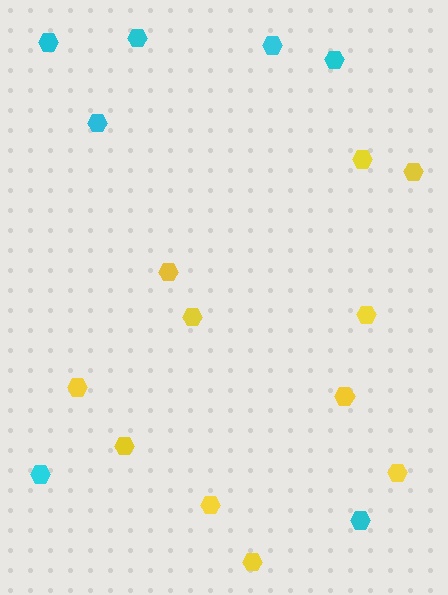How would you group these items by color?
There are 2 groups: one group of cyan hexagons (7) and one group of yellow hexagons (11).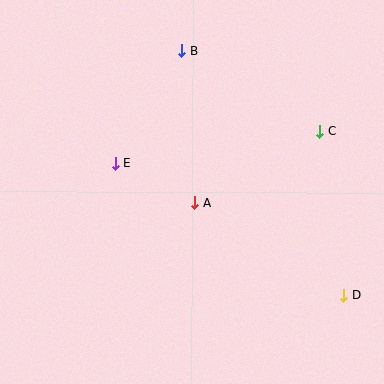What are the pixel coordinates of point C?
Point C is at (320, 131).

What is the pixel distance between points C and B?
The distance between C and B is 160 pixels.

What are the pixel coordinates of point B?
Point B is at (181, 51).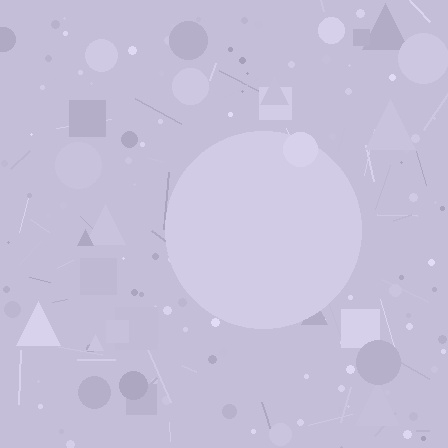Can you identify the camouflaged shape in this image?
The camouflaged shape is a circle.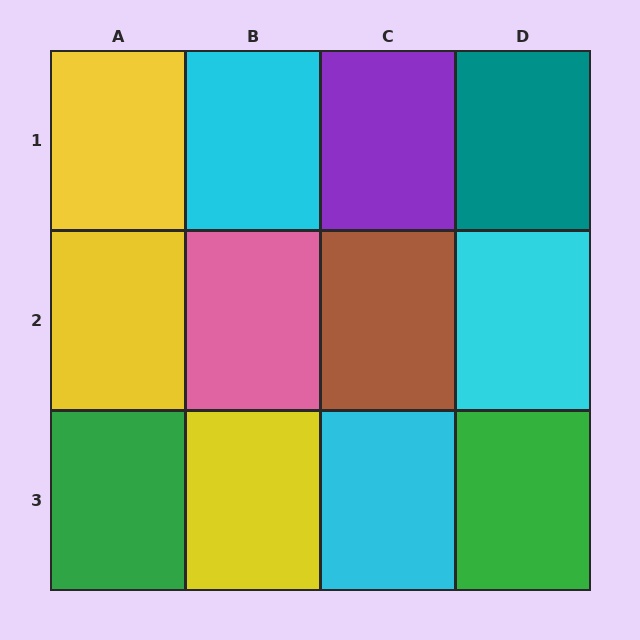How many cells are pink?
1 cell is pink.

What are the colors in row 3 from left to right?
Green, yellow, cyan, green.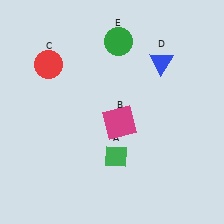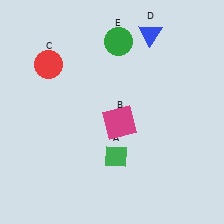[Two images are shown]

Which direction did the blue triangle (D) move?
The blue triangle (D) moved up.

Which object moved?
The blue triangle (D) moved up.